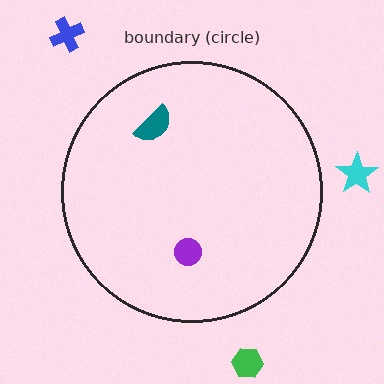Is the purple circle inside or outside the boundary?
Inside.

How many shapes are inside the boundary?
2 inside, 3 outside.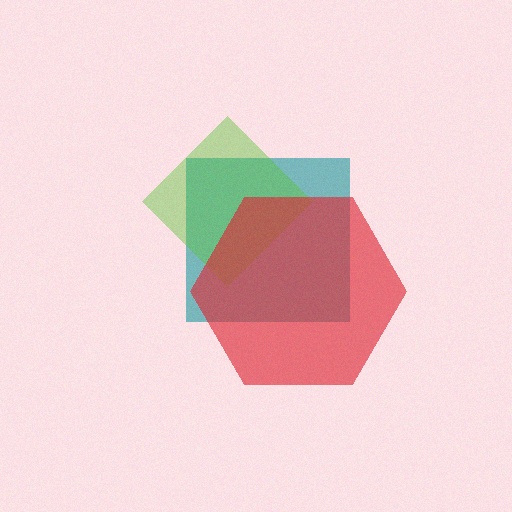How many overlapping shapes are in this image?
There are 3 overlapping shapes in the image.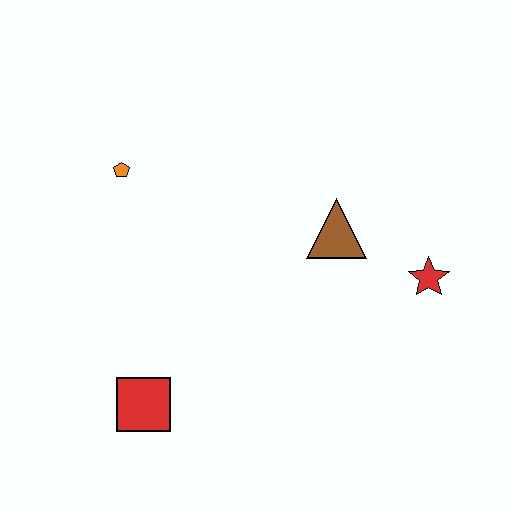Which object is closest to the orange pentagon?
The brown triangle is closest to the orange pentagon.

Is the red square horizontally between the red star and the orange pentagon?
Yes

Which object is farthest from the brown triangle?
The red square is farthest from the brown triangle.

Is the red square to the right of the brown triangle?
No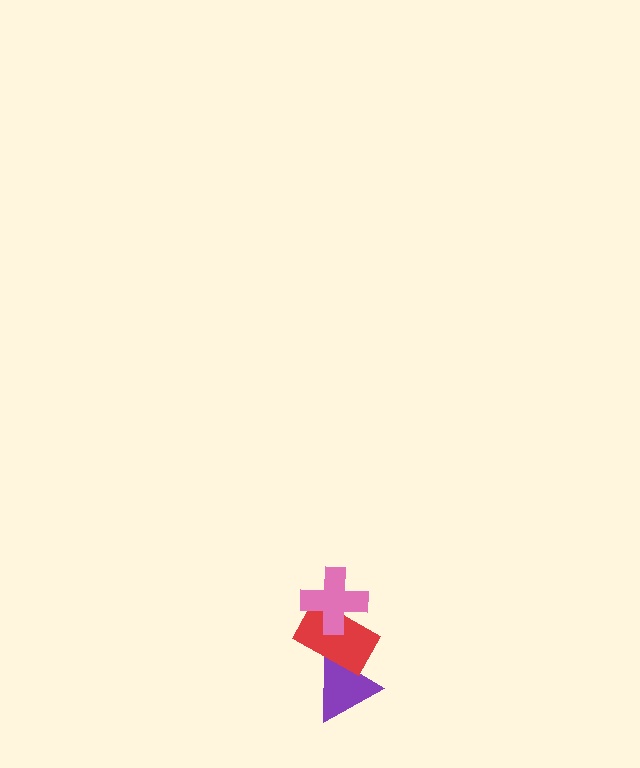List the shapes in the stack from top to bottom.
From top to bottom: the pink cross, the red rectangle, the purple triangle.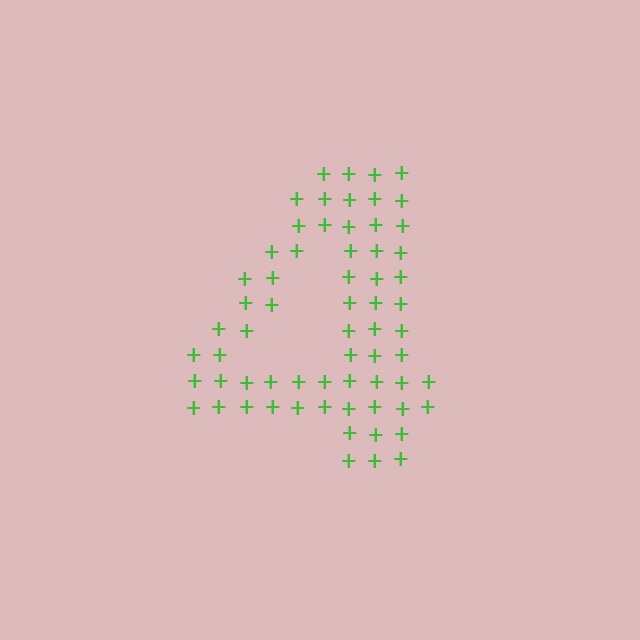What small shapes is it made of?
It is made of small plus signs.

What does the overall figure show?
The overall figure shows the digit 4.